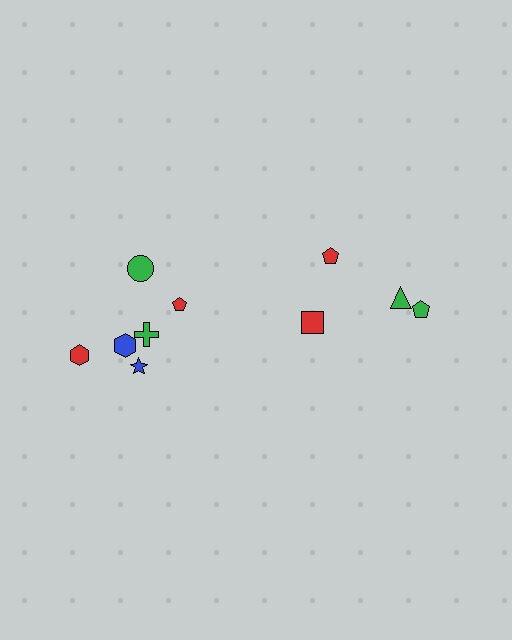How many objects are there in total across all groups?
There are 10 objects.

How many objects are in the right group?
There are 4 objects.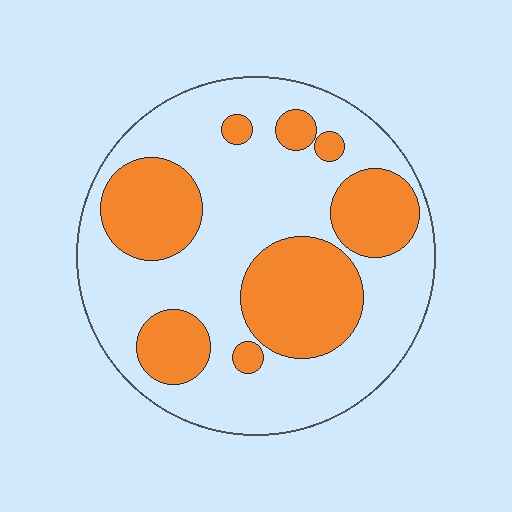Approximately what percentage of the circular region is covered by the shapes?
Approximately 35%.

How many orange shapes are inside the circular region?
8.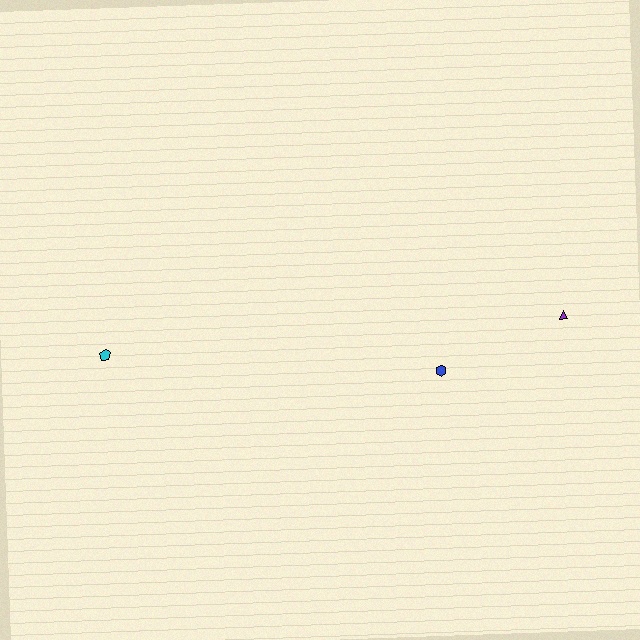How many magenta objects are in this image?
There are no magenta objects.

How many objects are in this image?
There are 3 objects.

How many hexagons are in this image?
There is 1 hexagon.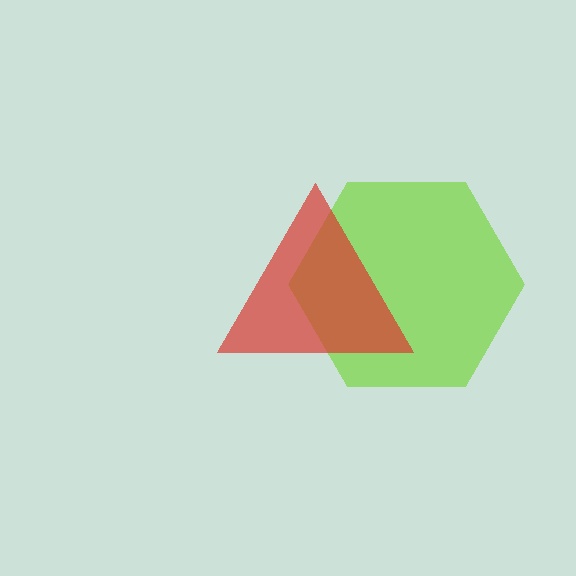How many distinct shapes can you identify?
There are 2 distinct shapes: a lime hexagon, a red triangle.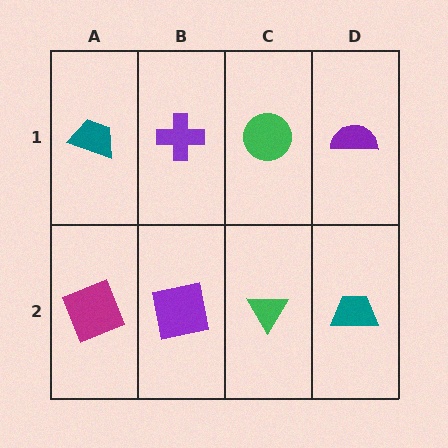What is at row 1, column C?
A green circle.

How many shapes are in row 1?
4 shapes.